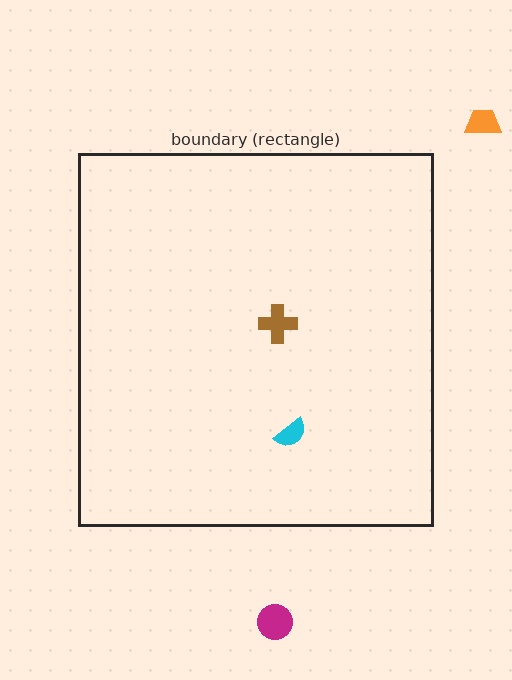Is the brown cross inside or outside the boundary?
Inside.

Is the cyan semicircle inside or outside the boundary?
Inside.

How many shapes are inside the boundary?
2 inside, 2 outside.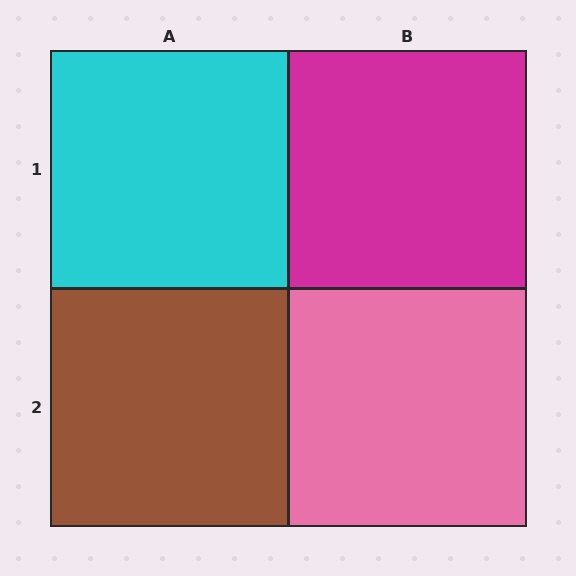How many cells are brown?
1 cell is brown.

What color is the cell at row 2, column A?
Brown.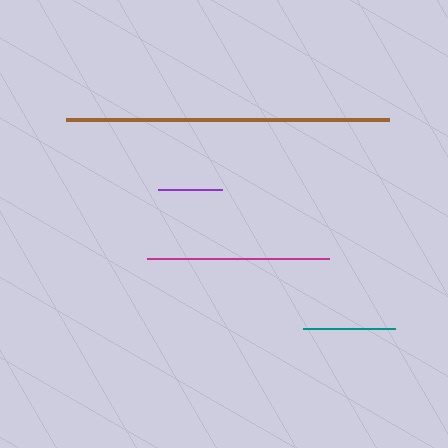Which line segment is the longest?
The brown line is the longest at approximately 322 pixels.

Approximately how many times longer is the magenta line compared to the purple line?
The magenta line is approximately 2.9 times the length of the purple line.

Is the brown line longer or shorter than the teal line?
The brown line is longer than the teal line.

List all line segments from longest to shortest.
From longest to shortest: brown, magenta, teal, purple.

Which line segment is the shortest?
The purple line is the shortest at approximately 64 pixels.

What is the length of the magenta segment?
The magenta segment is approximately 182 pixels long.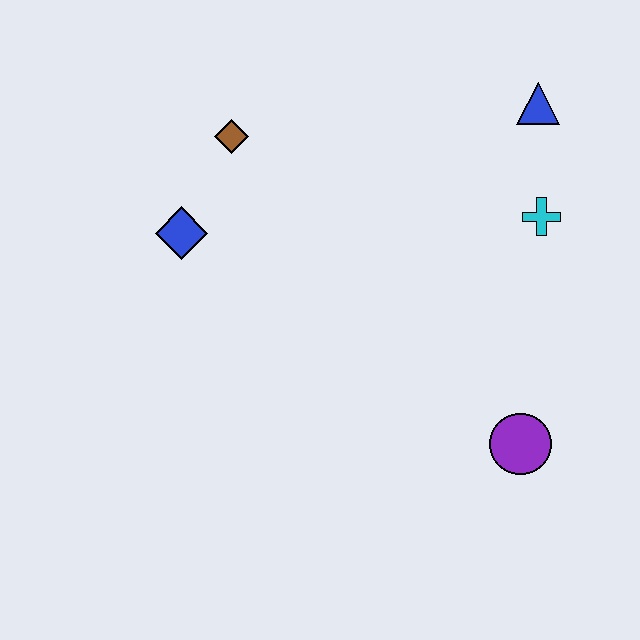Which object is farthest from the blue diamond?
The purple circle is farthest from the blue diamond.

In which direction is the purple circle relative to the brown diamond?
The purple circle is below the brown diamond.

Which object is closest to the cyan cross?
The blue triangle is closest to the cyan cross.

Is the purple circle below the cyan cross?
Yes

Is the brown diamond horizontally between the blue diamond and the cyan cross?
Yes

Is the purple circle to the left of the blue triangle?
Yes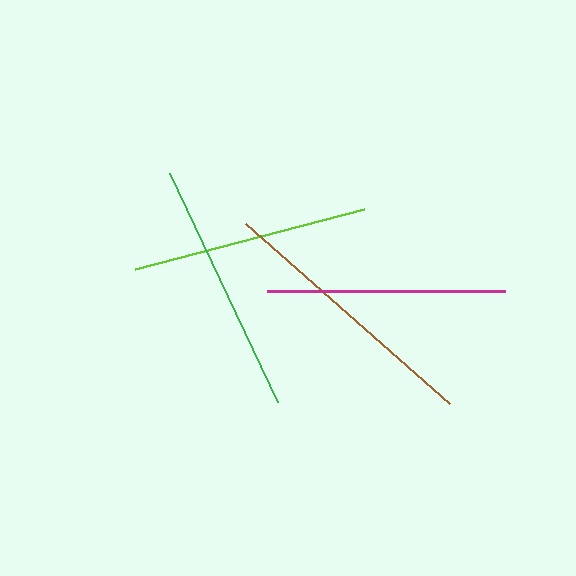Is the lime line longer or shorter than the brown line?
The brown line is longer than the lime line.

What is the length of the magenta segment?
The magenta segment is approximately 238 pixels long.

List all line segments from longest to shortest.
From longest to shortest: brown, green, magenta, lime.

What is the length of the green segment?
The green segment is approximately 253 pixels long.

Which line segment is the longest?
The brown line is the longest at approximately 272 pixels.